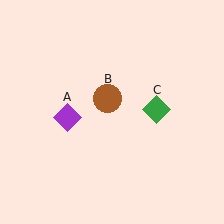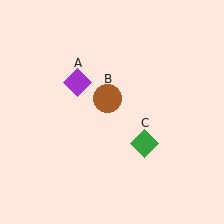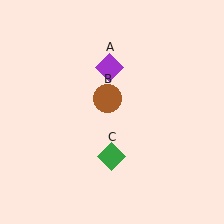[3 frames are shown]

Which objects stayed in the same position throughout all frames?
Brown circle (object B) remained stationary.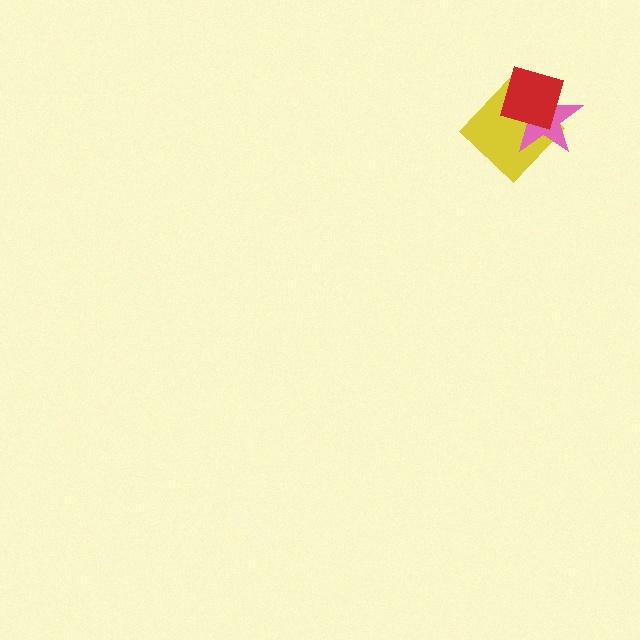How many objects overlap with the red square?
2 objects overlap with the red square.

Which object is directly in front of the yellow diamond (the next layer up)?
The pink star is directly in front of the yellow diamond.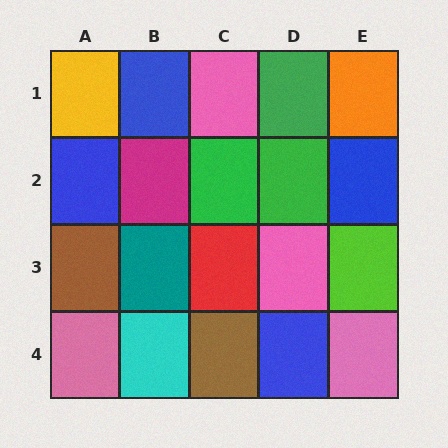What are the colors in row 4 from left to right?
Pink, cyan, brown, blue, pink.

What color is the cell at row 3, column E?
Lime.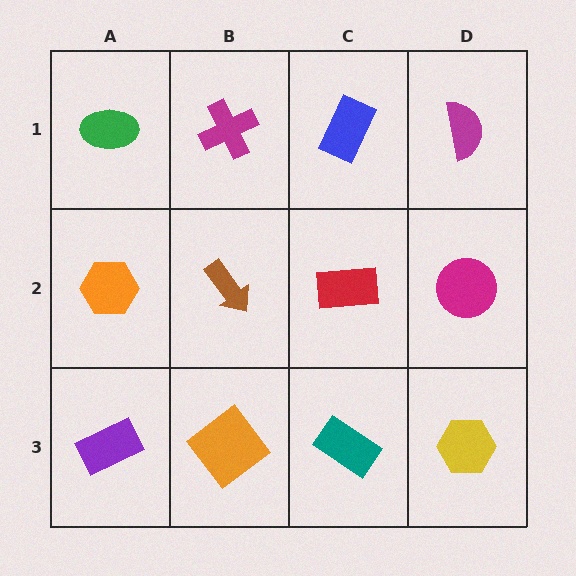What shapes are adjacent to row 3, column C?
A red rectangle (row 2, column C), an orange diamond (row 3, column B), a yellow hexagon (row 3, column D).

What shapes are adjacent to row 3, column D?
A magenta circle (row 2, column D), a teal rectangle (row 3, column C).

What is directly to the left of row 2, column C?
A brown arrow.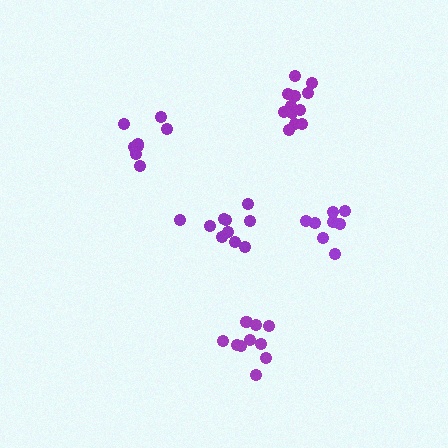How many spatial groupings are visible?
There are 5 spatial groupings.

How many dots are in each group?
Group 1: 10 dots, Group 2: 8 dots, Group 3: 13 dots, Group 4: 8 dots, Group 5: 10 dots (49 total).